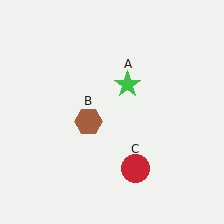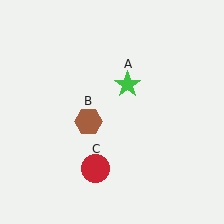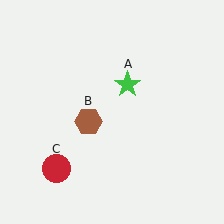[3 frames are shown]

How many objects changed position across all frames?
1 object changed position: red circle (object C).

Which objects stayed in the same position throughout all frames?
Green star (object A) and brown hexagon (object B) remained stationary.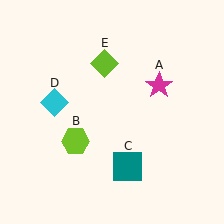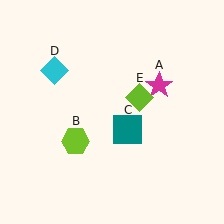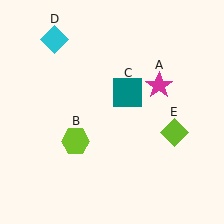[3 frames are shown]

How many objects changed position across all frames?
3 objects changed position: teal square (object C), cyan diamond (object D), lime diamond (object E).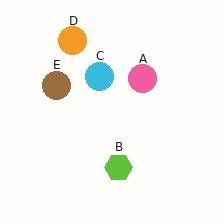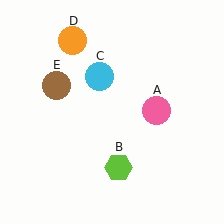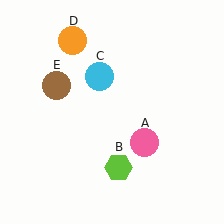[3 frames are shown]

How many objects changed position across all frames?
1 object changed position: pink circle (object A).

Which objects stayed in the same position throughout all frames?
Lime hexagon (object B) and cyan circle (object C) and orange circle (object D) and brown circle (object E) remained stationary.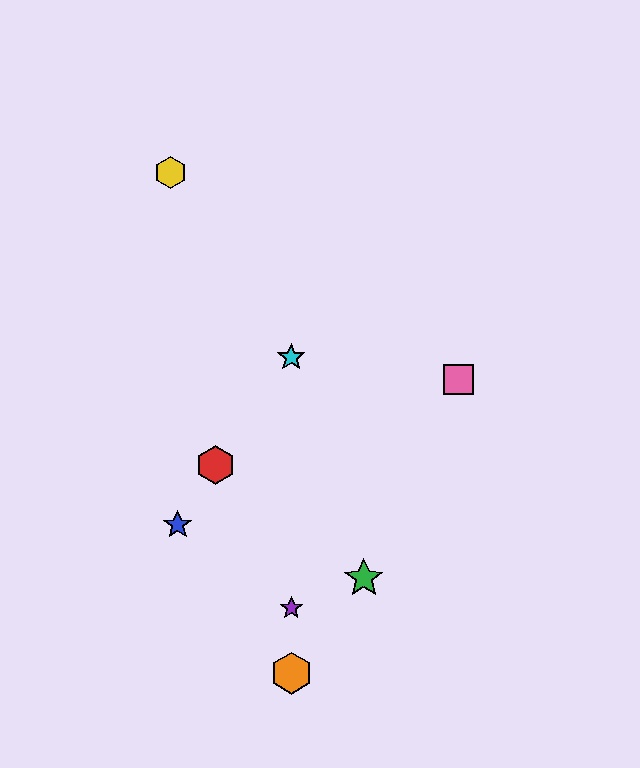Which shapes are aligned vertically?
The purple star, the orange hexagon, the cyan star are aligned vertically.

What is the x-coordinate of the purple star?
The purple star is at x≈291.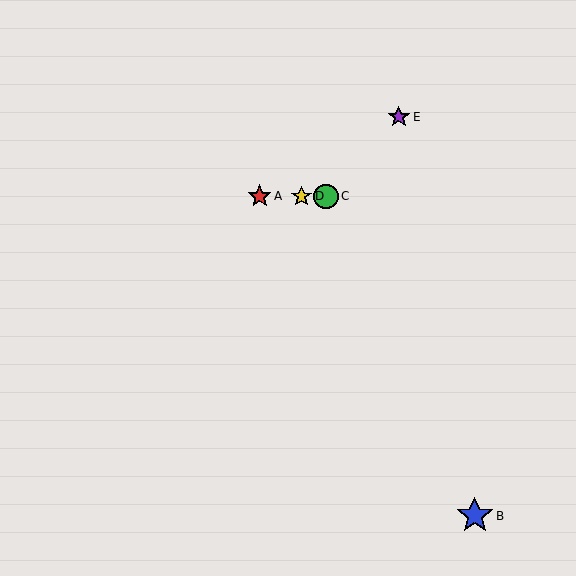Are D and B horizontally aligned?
No, D is at y≈197 and B is at y≈516.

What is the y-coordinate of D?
Object D is at y≈197.